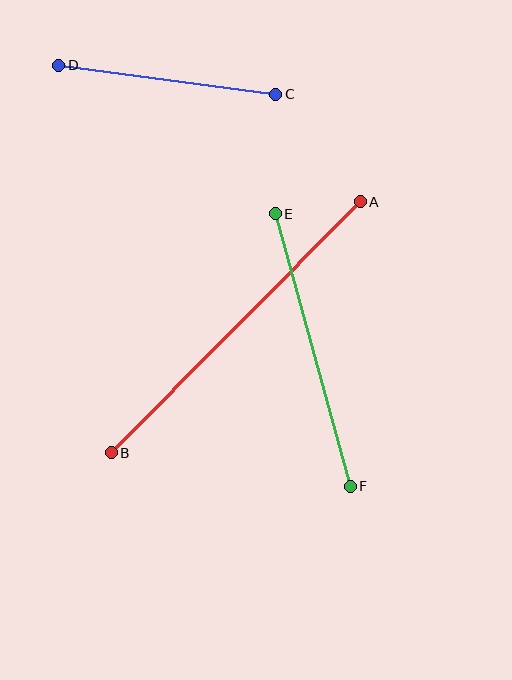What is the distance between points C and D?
The distance is approximately 219 pixels.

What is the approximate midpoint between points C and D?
The midpoint is at approximately (167, 80) pixels.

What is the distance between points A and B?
The distance is approximately 354 pixels.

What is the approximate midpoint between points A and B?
The midpoint is at approximately (236, 327) pixels.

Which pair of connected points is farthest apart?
Points A and B are farthest apart.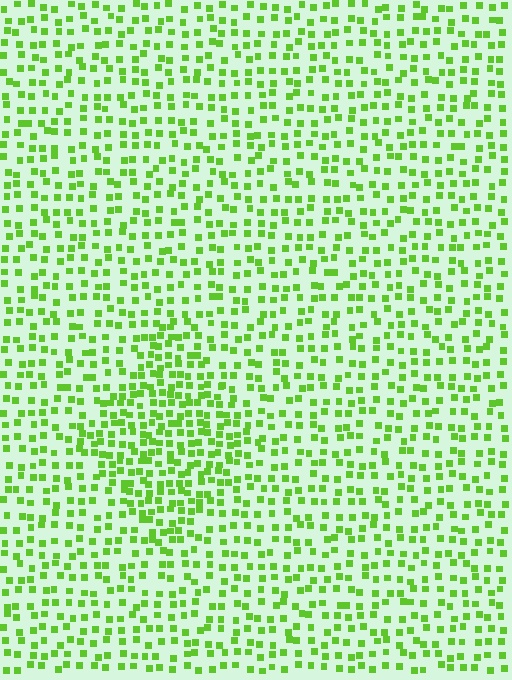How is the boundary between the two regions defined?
The boundary is defined by a change in element density (approximately 1.7x ratio). All elements are the same color, size, and shape.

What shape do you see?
I see a diamond.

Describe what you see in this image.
The image contains small lime elements arranged at two different densities. A diamond-shaped region is visible where the elements are more densely packed than the surrounding area.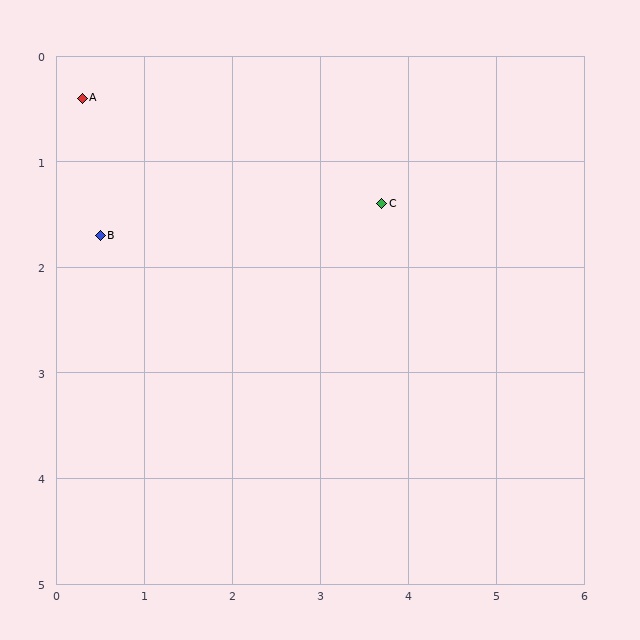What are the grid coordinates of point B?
Point B is at approximately (0.5, 1.7).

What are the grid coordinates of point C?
Point C is at approximately (3.7, 1.4).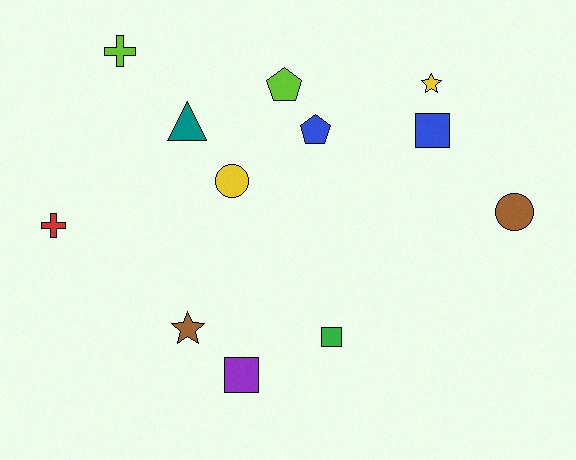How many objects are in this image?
There are 12 objects.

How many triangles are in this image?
There is 1 triangle.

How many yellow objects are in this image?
There are 2 yellow objects.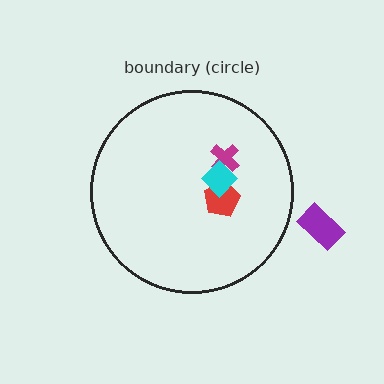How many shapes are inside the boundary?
3 inside, 1 outside.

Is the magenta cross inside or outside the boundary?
Inside.